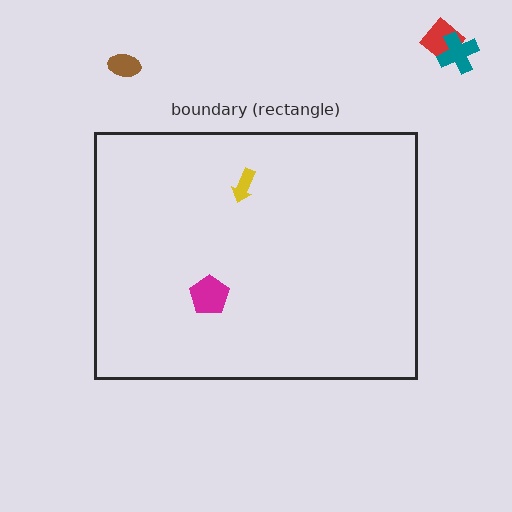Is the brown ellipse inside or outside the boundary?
Outside.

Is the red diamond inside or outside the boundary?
Outside.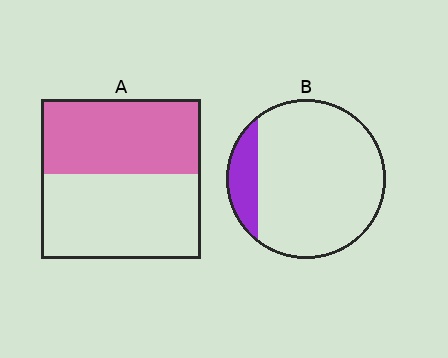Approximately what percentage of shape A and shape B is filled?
A is approximately 45% and B is approximately 15%.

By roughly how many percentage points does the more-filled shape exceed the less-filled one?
By roughly 35 percentage points (A over B).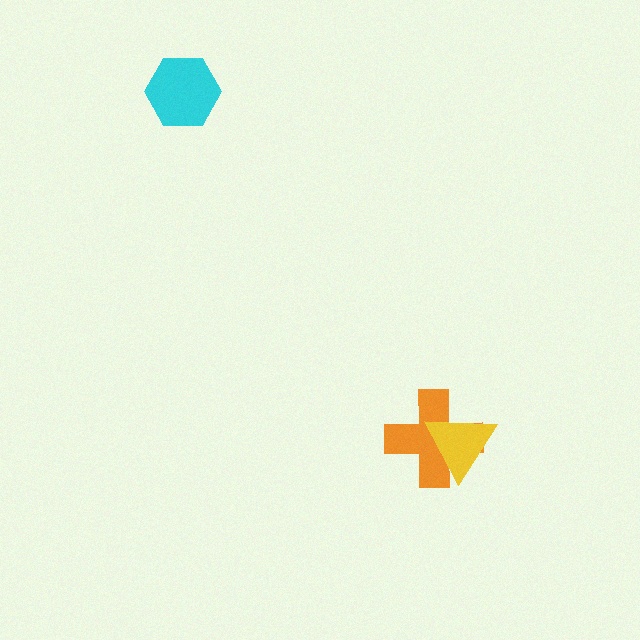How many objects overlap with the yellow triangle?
1 object overlaps with the yellow triangle.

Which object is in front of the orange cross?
The yellow triangle is in front of the orange cross.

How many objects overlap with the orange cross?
1 object overlaps with the orange cross.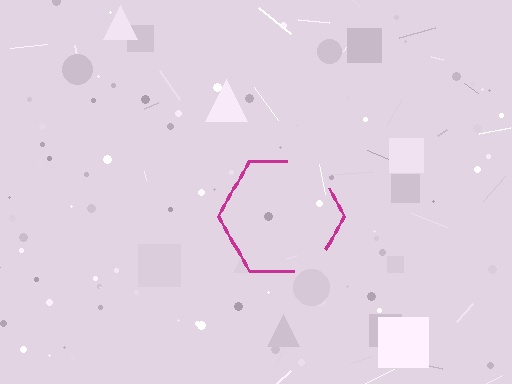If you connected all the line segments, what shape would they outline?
They would outline a hexagon.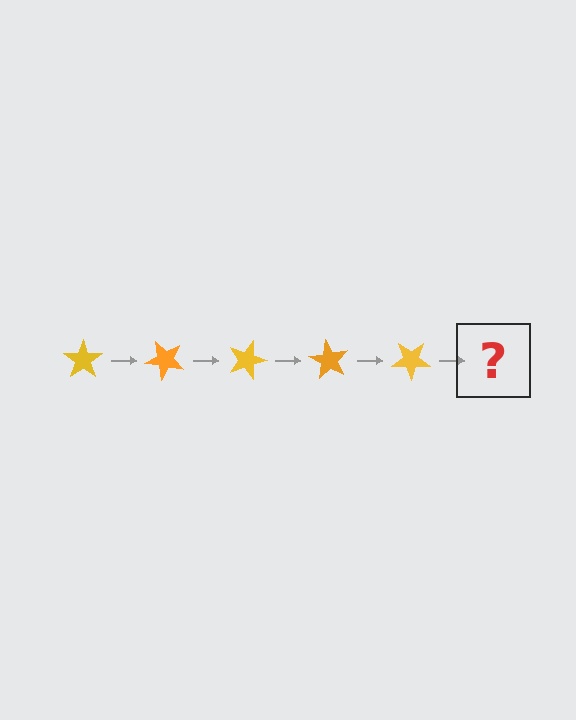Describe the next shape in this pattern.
It should be an orange star, rotated 225 degrees from the start.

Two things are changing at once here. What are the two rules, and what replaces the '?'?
The two rules are that it rotates 45 degrees each step and the color cycles through yellow and orange. The '?' should be an orange star, rotated 225 degrees from the start.